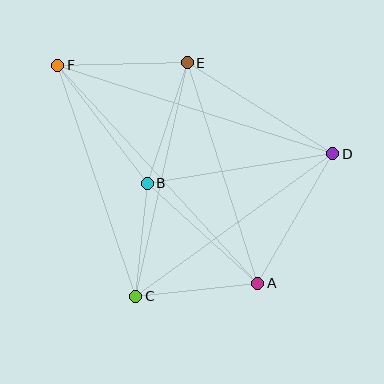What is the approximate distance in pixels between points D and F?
The distance between D and F is approximately 289 pixels.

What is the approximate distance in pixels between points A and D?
The distance between A and D is approximately 150 pixels.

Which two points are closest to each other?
Points B and C are closest to each other.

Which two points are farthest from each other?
Points A and F are farthest from each other.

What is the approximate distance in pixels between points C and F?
The distance between C and F is approximately 244 pixels.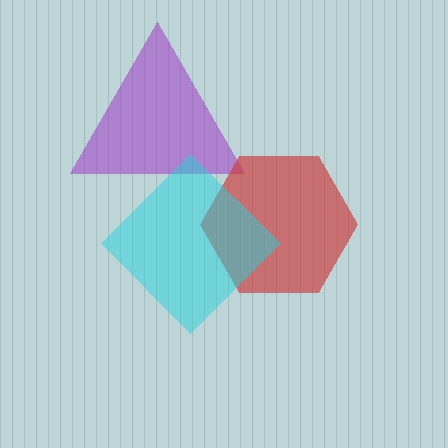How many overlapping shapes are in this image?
There are 3 overlapping shapes in the image.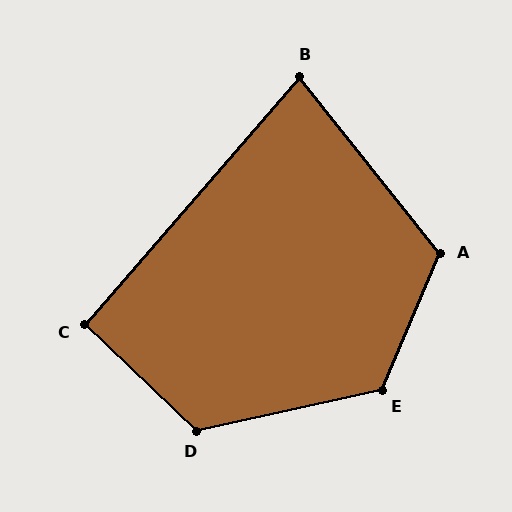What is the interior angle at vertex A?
Approximately 118 degrees (obtuse).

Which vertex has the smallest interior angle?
B, at approximately 79 degrees.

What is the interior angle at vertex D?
Approximately 124 degrees (obtuse).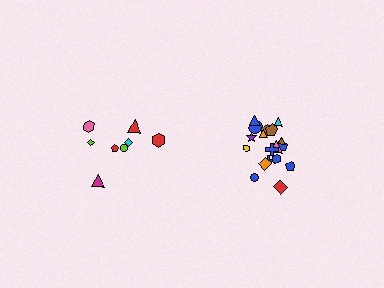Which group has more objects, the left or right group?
The right group.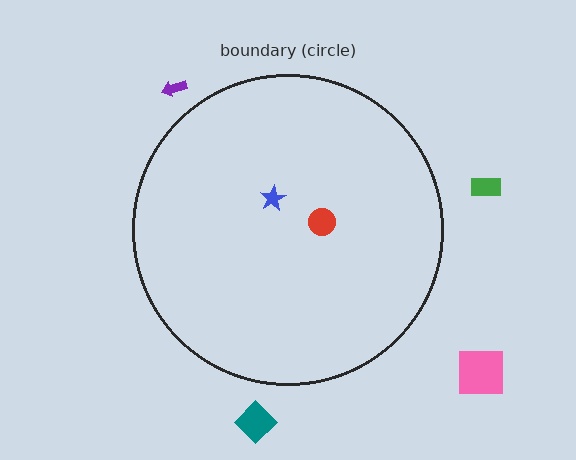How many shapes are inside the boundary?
2 inside, 4 outside.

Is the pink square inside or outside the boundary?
Outside.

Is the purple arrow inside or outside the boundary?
Outside.